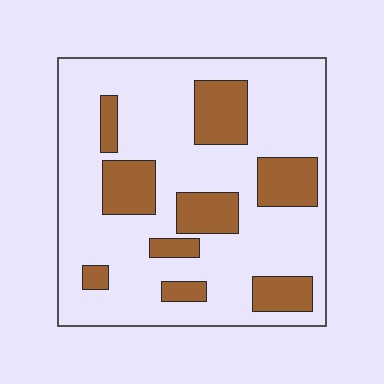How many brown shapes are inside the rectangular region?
9.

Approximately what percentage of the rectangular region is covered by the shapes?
Approximately 25%.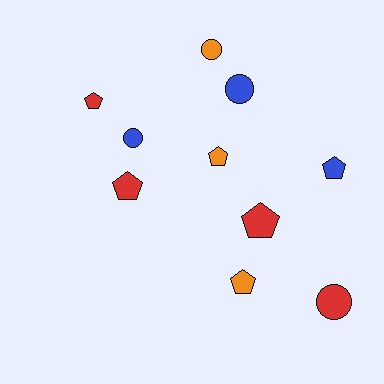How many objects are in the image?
There are 10 objects.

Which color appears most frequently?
Red, with 4 objects.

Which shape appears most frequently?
Pentagon, with 6 objects.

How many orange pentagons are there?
There are 2 orange pentagons.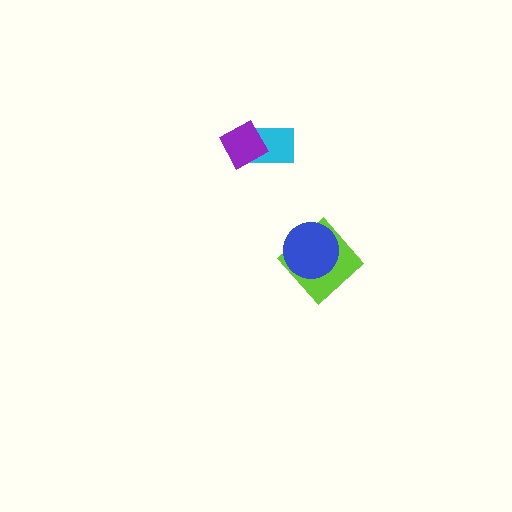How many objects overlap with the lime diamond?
1 object overlaps with the lime diamond.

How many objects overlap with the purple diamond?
1 object overlaps with the purple diamond.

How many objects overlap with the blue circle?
1 object overlaps with the blue circle.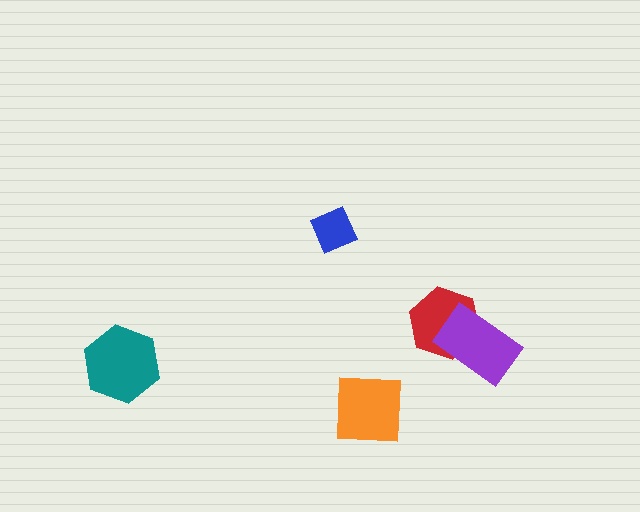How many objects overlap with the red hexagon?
1 object overlaps with the red hexagon.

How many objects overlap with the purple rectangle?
1 object overlaps with the purple rectangle.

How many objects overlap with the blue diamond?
0 objects overlap with the blue diamond.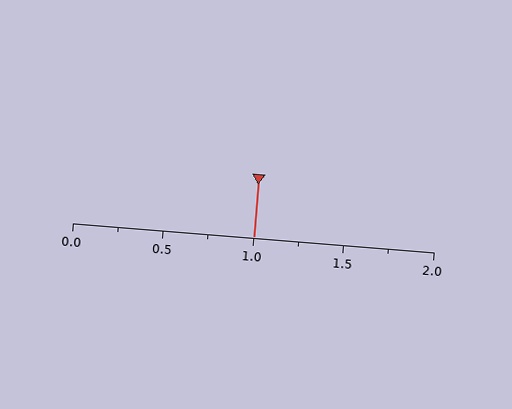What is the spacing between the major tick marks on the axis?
The major ticks are spaced 0.5 apart.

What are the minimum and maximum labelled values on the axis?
The axis runs from 0.0 to 2.0.